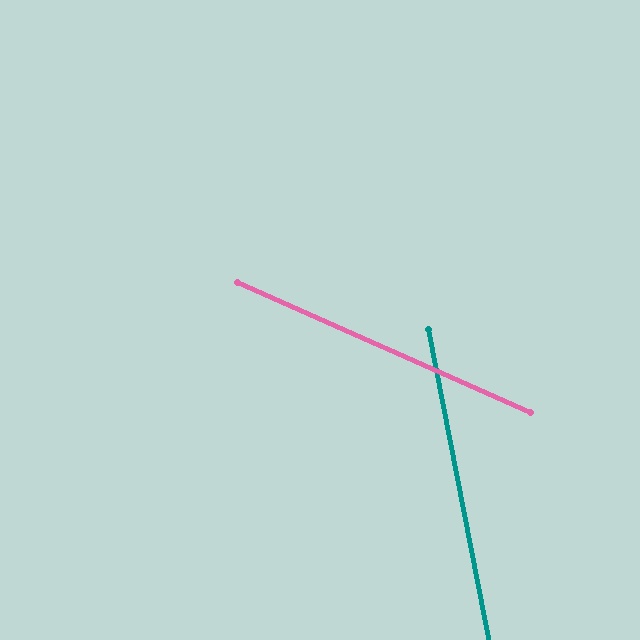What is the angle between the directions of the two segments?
Approximately 55 degrees.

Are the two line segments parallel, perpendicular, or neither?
Neither parallel nor perpendicular — they differ by about 55°.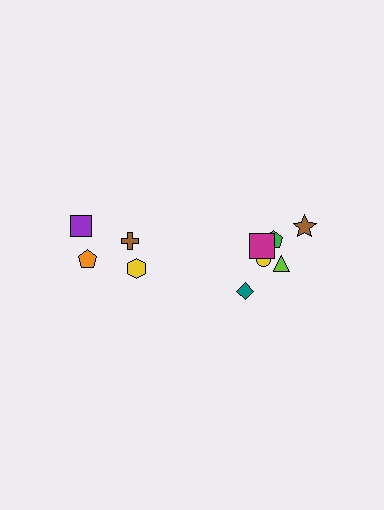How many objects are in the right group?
There are 6 objects.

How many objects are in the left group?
There are 4 objects.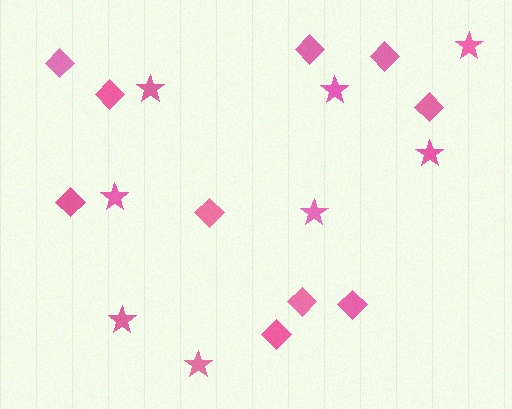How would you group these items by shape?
There are 2 groups: one group of diamonds (10) and one group of stars (8).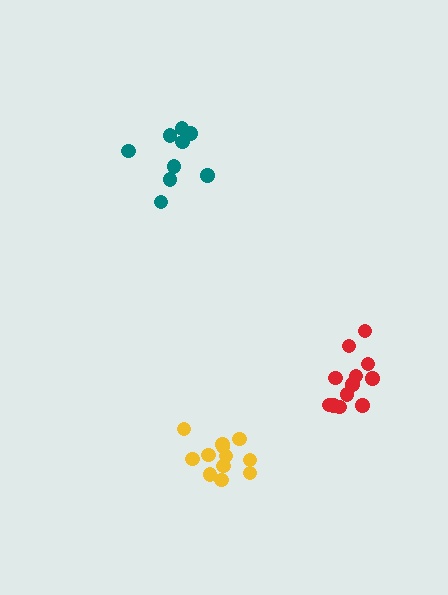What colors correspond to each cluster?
The clusters are colored: teal, yellow, red.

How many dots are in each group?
Group 1: 9 dots, Group 2: 12 dots, Group 3: 12 dots (33 total).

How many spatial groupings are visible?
There are 3 spatial groupings.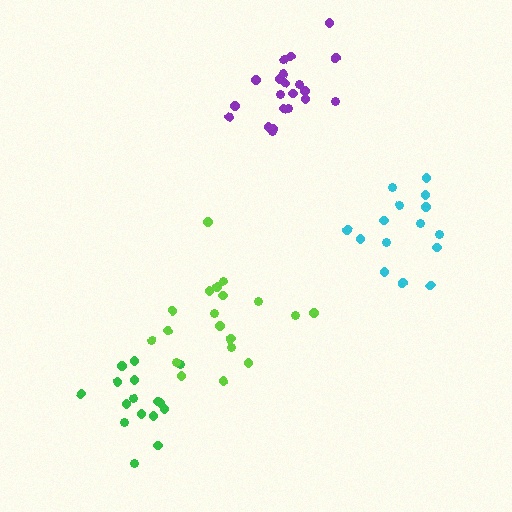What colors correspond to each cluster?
The clusters are colored: purple, green, cyan, lime.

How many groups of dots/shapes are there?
There are 4 groups.